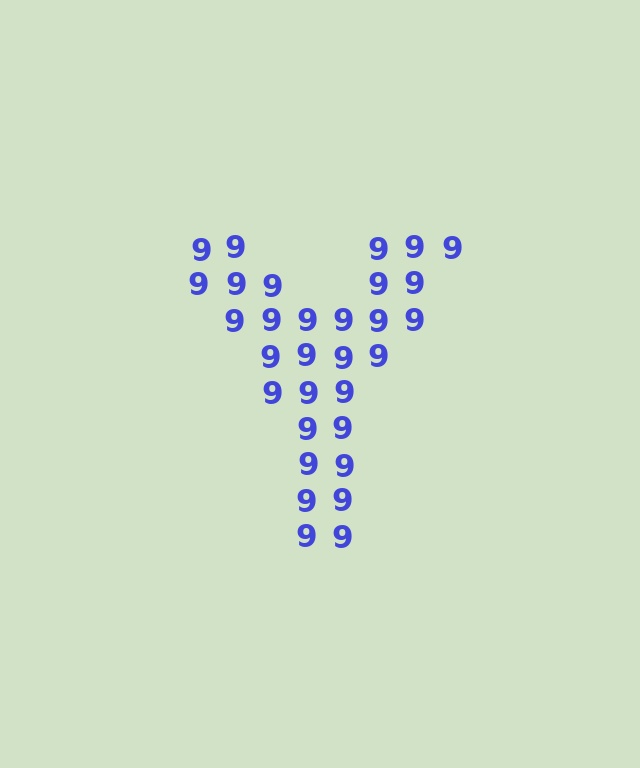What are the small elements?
The small elements are digit 9's.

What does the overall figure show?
The overall figure shows the letter Y.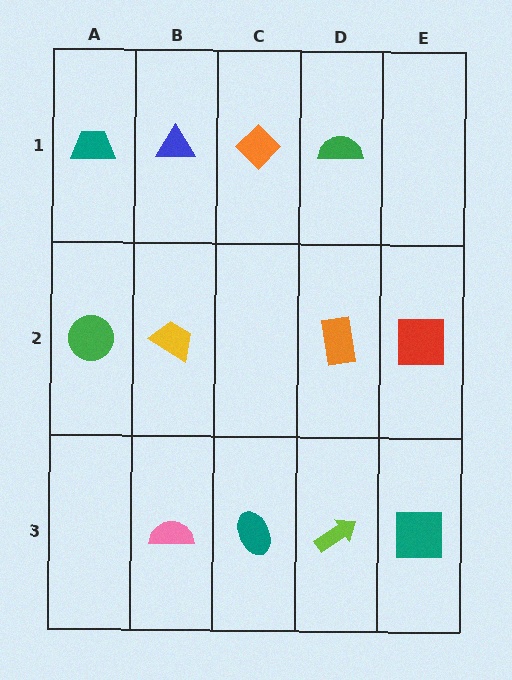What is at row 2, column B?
A yellow trapezoid.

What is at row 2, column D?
An orange rectangle.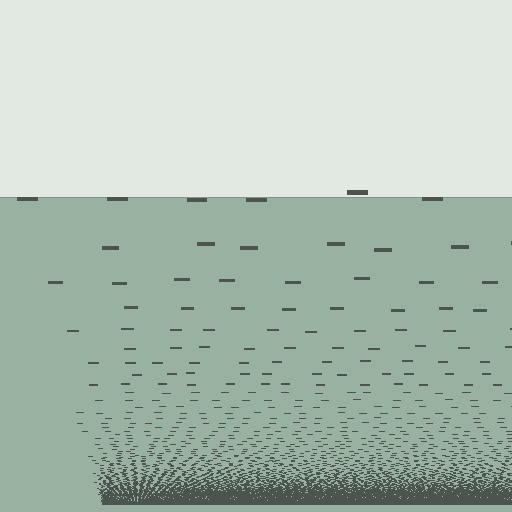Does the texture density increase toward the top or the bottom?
Density increases toward the bottom.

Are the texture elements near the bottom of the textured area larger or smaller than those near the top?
Smaller. The gradient is inverted — elements near the bottom are smaller and denser.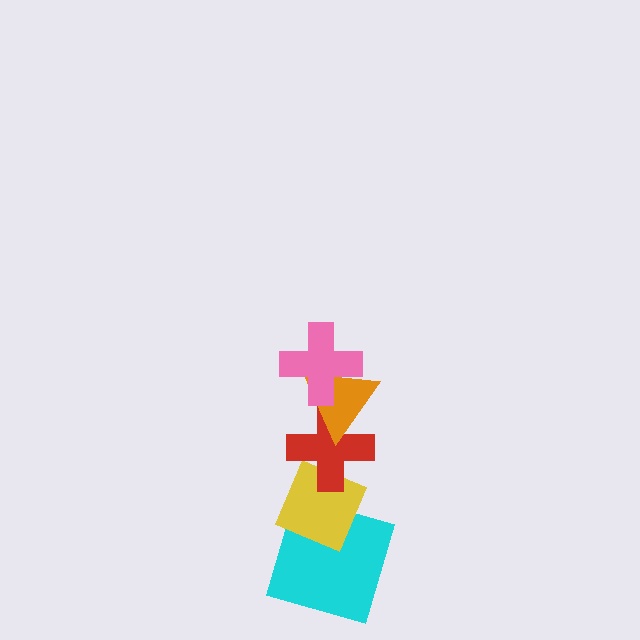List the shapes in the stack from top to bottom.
From top to bottom: the pink cross, the orange triangle, the red cross, the yellow diamond, the cyan square.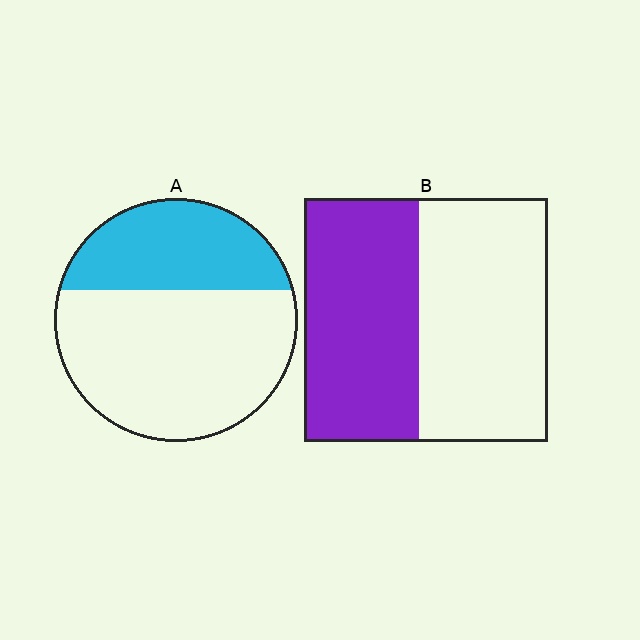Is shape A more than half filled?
No.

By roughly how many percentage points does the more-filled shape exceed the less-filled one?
By roughly 15 percentage points (B over A).